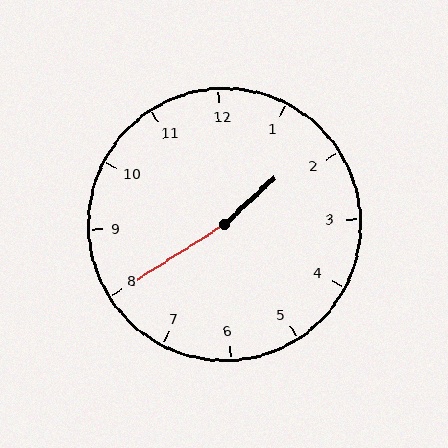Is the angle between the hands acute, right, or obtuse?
It is obtuse.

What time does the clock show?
1:40.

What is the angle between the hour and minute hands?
Approximately 170 degrees.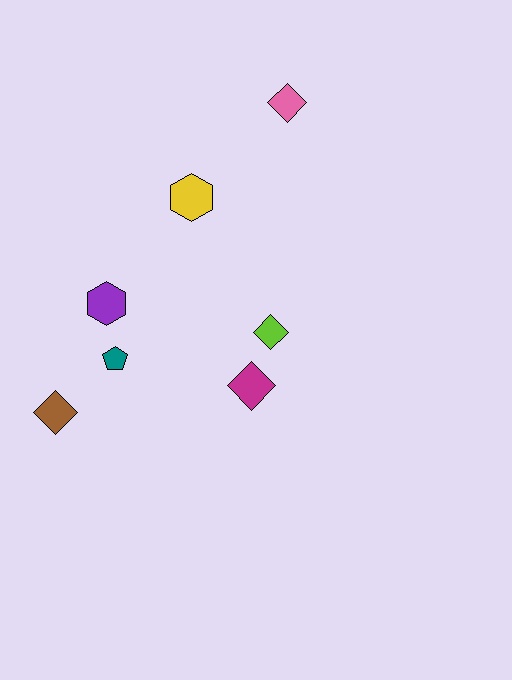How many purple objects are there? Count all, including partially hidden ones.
There is 1 purple object.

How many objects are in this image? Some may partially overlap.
There are 7 objects.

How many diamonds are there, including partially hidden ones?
There are 4 diamonds.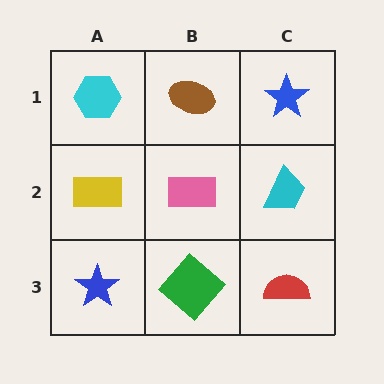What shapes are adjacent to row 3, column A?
A yellow rectangle (row 2, column A), a green diamond (row 3, column B).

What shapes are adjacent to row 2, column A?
A cyan hexagon (row 1, column A), a blue star (row 3, column A), a pink rectangle (row 2, column B).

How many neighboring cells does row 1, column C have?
2.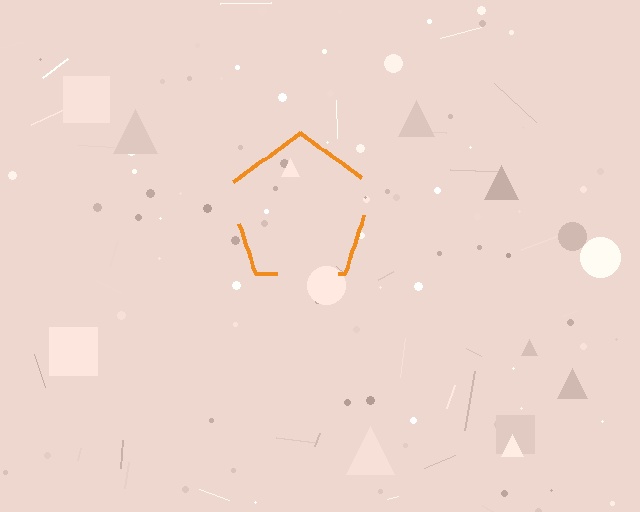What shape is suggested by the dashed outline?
The dashed outline suggests a pentagon.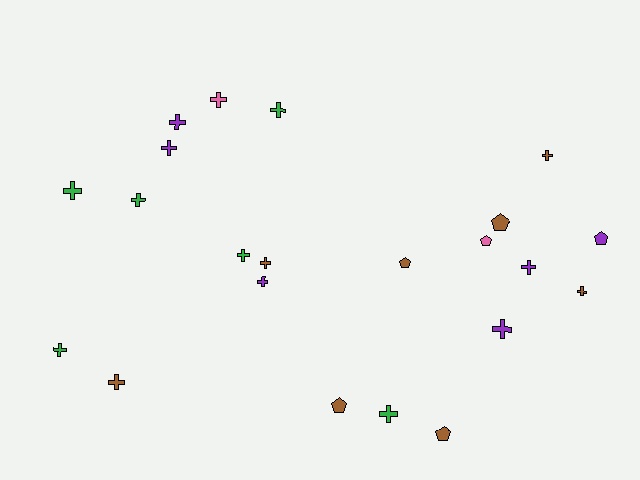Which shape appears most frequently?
Cross, with 16 objects.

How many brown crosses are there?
There are 4 brown crosses.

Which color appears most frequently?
Brown, with 8 objects.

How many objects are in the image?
There are 22 objects.